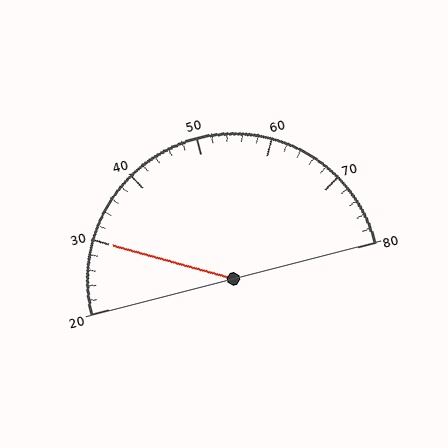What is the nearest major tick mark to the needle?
The nearest major tick mark is 30.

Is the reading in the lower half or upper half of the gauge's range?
The reading is in the lower half of the range (20 to 80).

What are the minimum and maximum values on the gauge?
The gauge ranges from 20 to 80.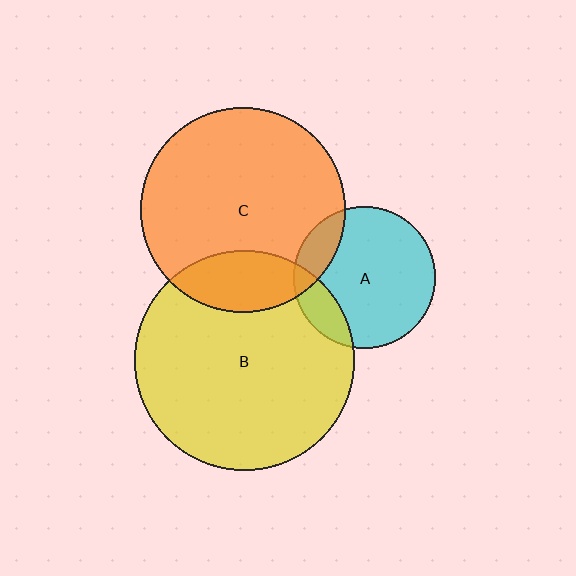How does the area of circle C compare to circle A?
Approximately 2.1 times.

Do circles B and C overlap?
Yes.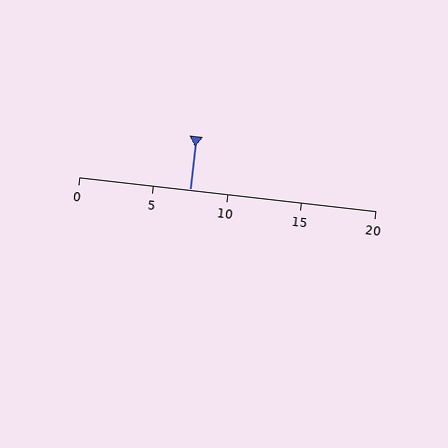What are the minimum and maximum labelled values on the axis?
The axis runs from 0 to 20.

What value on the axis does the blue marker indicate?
The marker indicates approximately 7.5.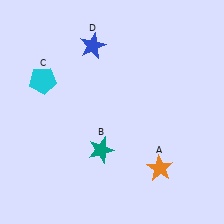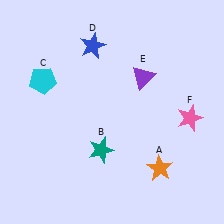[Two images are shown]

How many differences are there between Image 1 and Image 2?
There are 2 differences between the two images.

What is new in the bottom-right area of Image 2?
A pink star (F) was added in the bottom-right area of Image 2.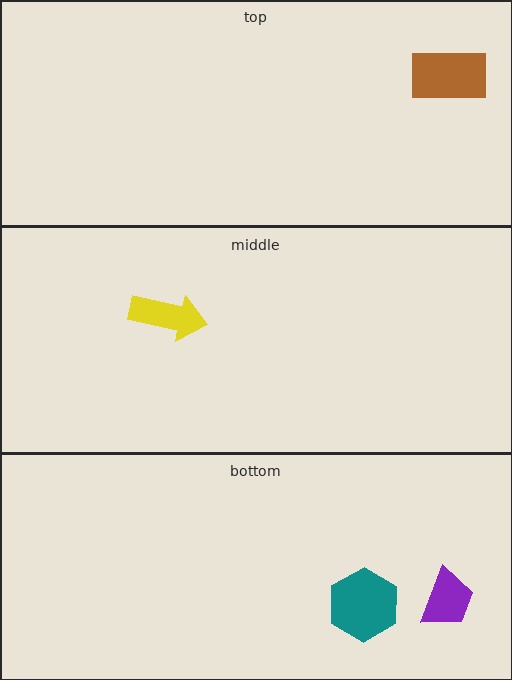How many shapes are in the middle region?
1.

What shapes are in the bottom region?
The teal hexagon, the purple trapezoid.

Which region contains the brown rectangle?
The top region.